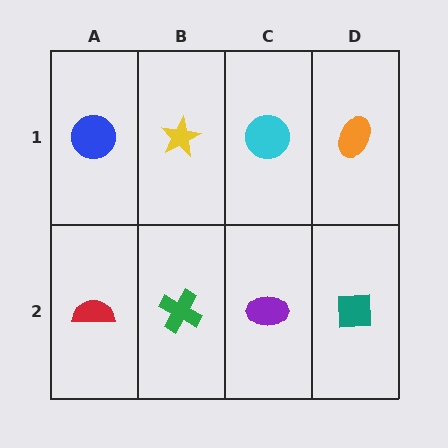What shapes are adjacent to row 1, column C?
A purple ellipse (row 2, column C), a yellow star (row 1, column B), an orange ellipse (row 1, column D).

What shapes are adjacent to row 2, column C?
A cyan circle (row 1, column C), a green cross (row 2, column B), a teal square (row 2, column D).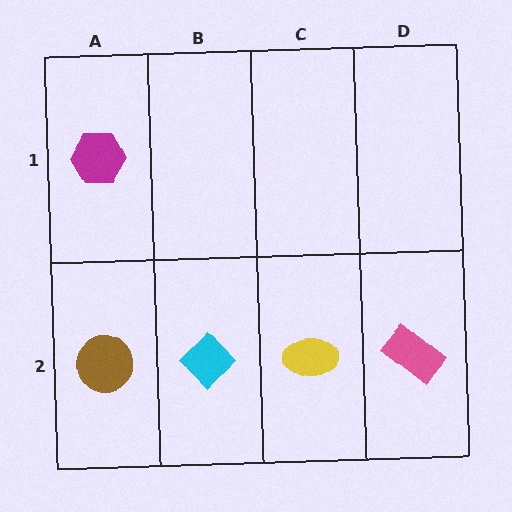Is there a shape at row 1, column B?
No, that cell is empty.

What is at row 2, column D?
A pink rectangle.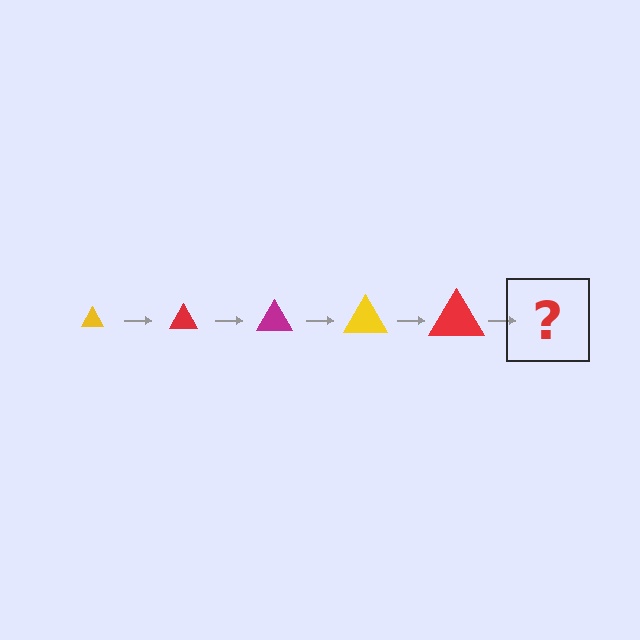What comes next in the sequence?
The next element should be a magenta triangle, larger than the previous one.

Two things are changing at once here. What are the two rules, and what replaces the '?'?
The two rules are that the triangle grows larger each step and the color cycles through yellow, red, and magenta. The '?' should be a magenta triangle, larger than the previous one.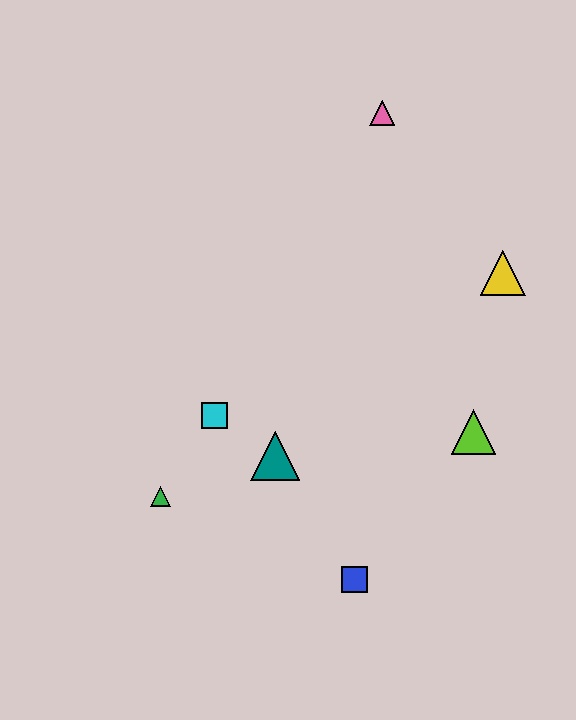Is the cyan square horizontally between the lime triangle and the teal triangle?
No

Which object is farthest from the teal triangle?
The pink triangle is farthest from the teal triangle.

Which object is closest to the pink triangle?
The yellow triangle is closest to the pink triangle.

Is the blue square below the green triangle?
Yes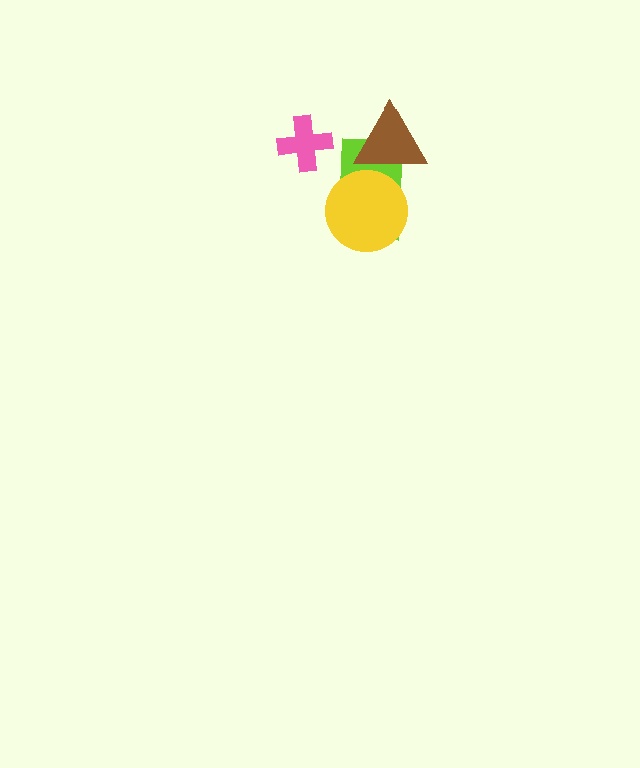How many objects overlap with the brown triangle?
2 objects overlap with the brown triangle.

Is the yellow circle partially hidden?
Yes, it is partially covered by another shape.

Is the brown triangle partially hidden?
No, no other shape covers it.